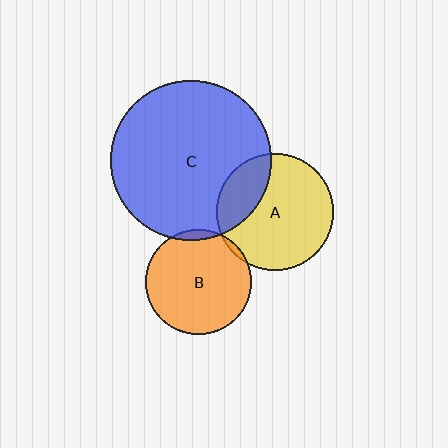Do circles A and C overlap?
Yes.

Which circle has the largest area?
Circle C (blue).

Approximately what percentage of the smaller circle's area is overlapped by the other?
Approximately 25%.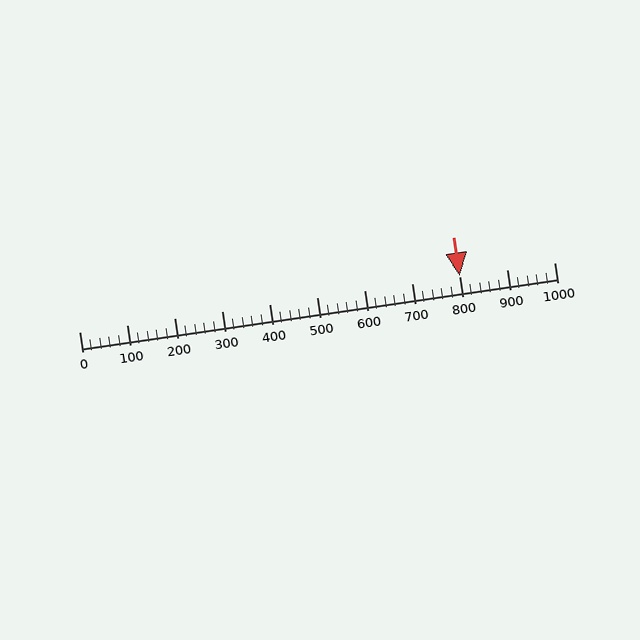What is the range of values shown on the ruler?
The ruler shows values from 0 to 1000.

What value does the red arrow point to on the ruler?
The red arrow points to approximately 800.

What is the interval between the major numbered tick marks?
The major tick marks are spaced 100 units apart.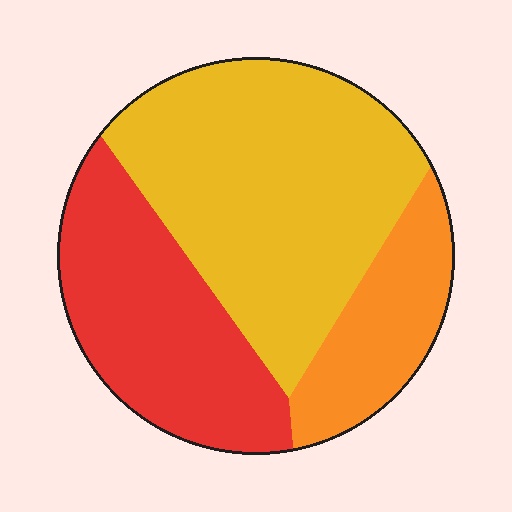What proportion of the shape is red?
Red takes up between a quarter and a half of the shape.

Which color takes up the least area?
Orange, at roughly 20%.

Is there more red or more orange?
Red.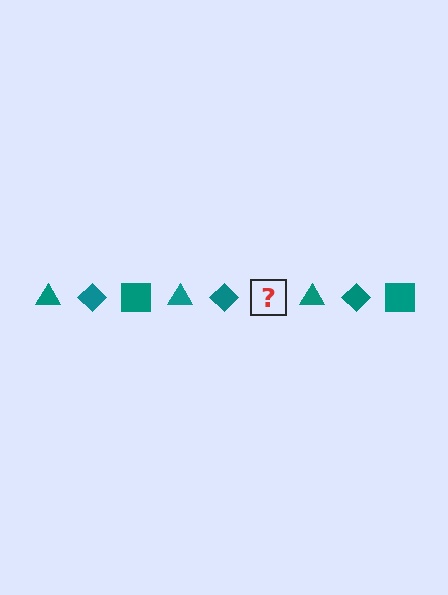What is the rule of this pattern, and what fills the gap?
The rule is that the pattern cycles through triangle, diamond, square shapes in teal. The gap should be filled with a teal square.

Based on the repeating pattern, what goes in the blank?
The blank should be a teal square.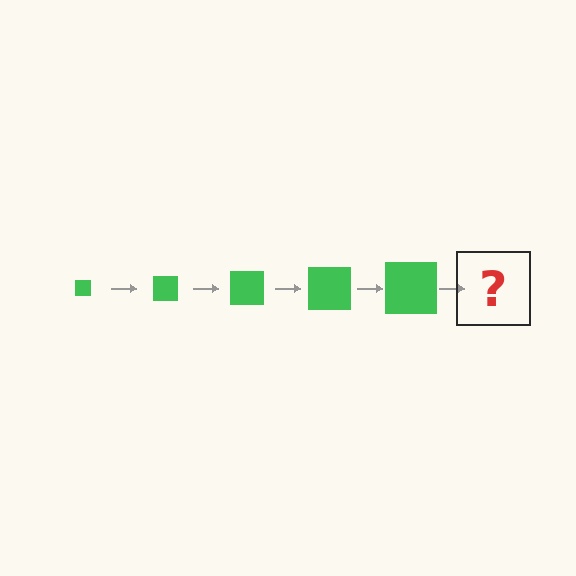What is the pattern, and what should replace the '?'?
The pattern is that the square gets progressively larger each step. The '?' should be a green square, larger than the previous one.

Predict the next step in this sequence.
The next step is a green square, larger than the previous one.